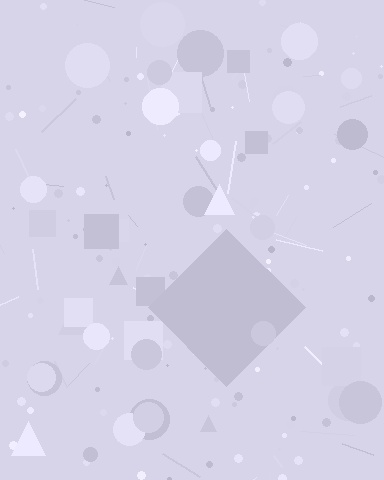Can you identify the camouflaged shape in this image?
The camouflaged shape is a diamond.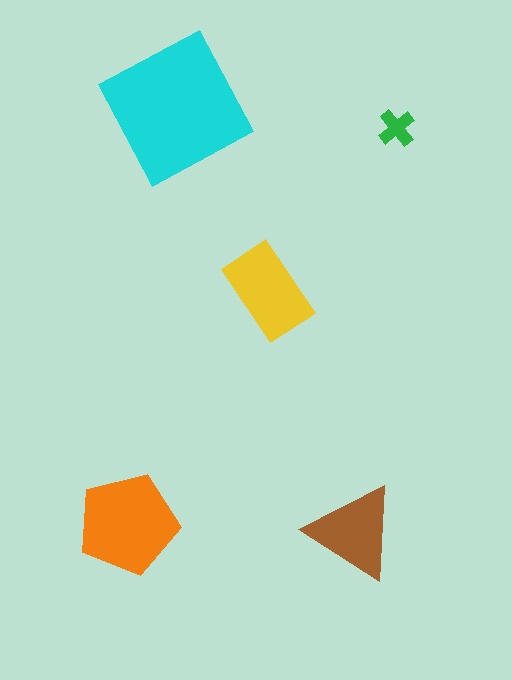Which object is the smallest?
The green cross.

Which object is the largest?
The cyan square.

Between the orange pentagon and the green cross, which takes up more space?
The orange pentagon.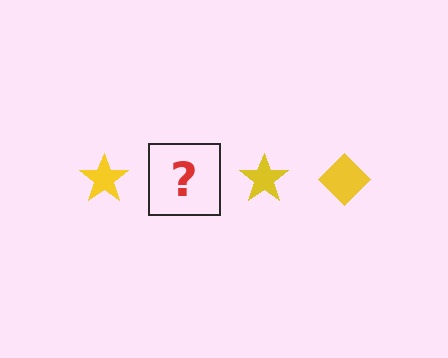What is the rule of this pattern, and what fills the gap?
The rule is that the pattern cycles through star, diamond shapes in yellow. The gap should be filled with a yellow diamond.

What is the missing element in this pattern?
The missing element is a yellow diamond.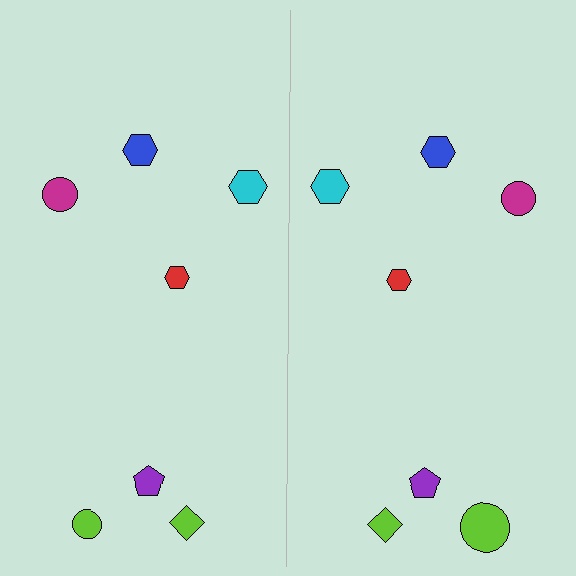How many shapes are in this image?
There are 14 shapes in this image.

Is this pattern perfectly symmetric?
No, the pattern is not perfectly symmetric. The lime circle on the right side has a different size than its mirror counterpart.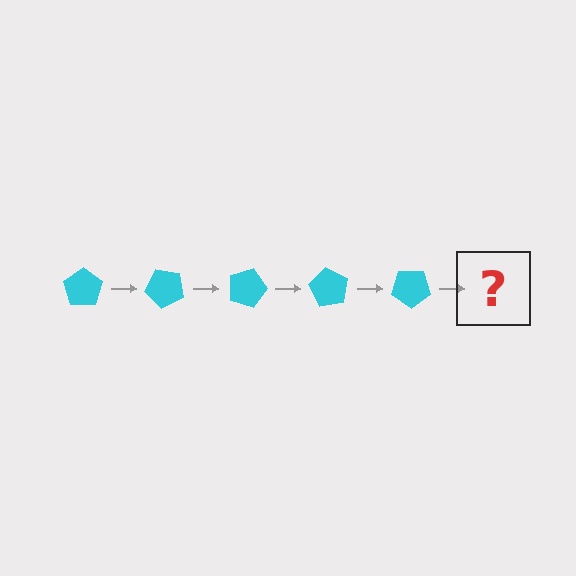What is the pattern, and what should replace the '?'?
The pattern is that the pentagon rotates 45 degrees each step. The '?' should be a cyan pentagon rotated 225 degrees.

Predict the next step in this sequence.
The next step is a cyan pentagon rotated 225 degrees.